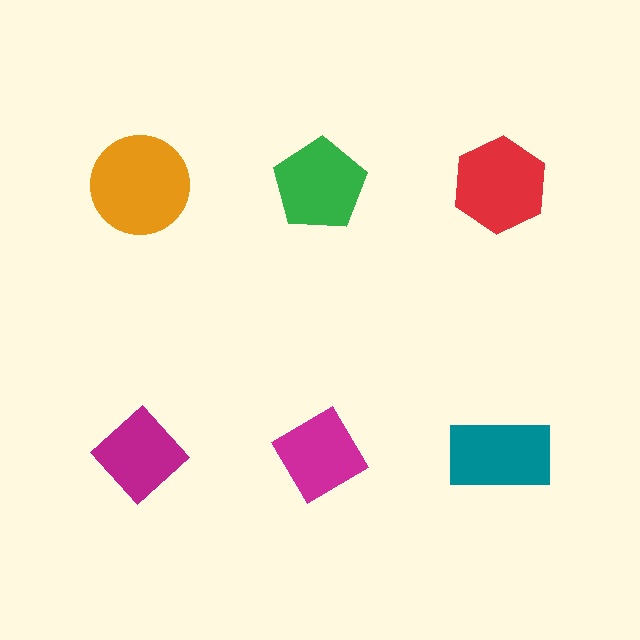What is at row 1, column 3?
A red hexagon.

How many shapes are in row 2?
3 shapes.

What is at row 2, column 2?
A magenta diamond.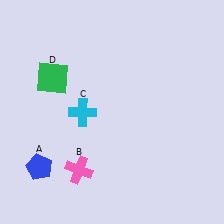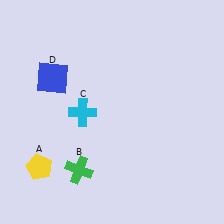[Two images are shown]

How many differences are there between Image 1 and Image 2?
There are 3 differences between the two images.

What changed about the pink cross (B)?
In Image 1, B is pink. In Image 2, it changed to green.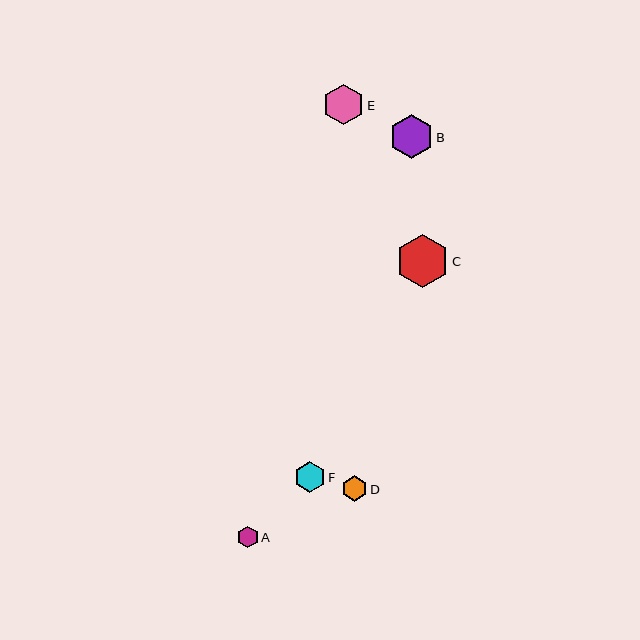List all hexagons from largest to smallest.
From largest to smallest: C, B, E, F, D, A.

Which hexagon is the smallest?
Hexagon A is the smallest with a size of approximately 21 pixels.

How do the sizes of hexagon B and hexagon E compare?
Hexagon B and hexagon E are approximately the same size.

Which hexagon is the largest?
Hexagon C is the largest with a size of approximately 53 pixels.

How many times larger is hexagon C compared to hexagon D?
Hexagon C is approximately 2.1 times the size of hexagon D.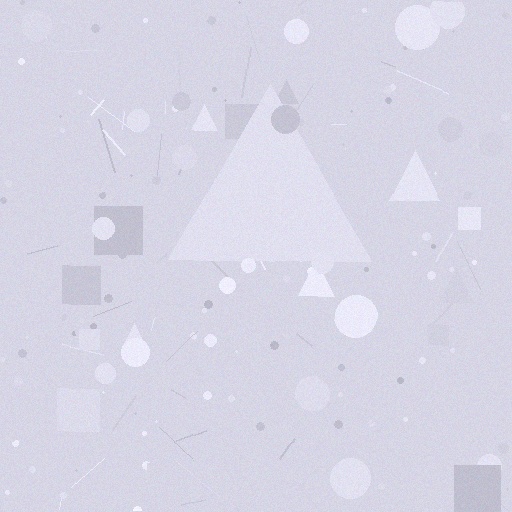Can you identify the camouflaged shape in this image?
The camouflaged shape is a triangle.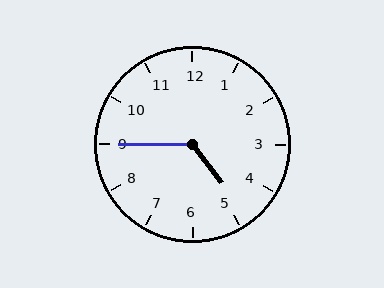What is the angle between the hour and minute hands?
Approximately 128 degrees.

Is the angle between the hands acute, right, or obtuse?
It is obtuse.